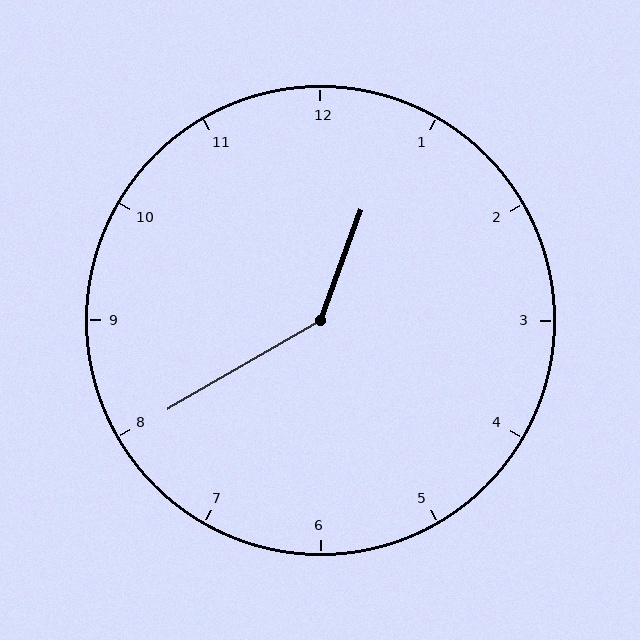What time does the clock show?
12:40.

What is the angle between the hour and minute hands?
Approximately 140 degrees.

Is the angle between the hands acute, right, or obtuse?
It is obtuse.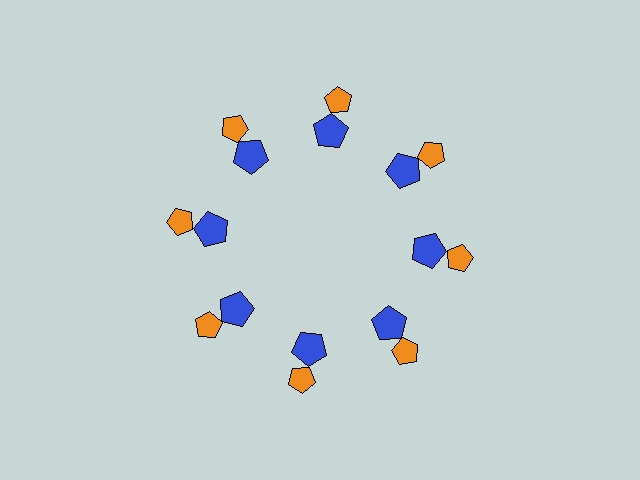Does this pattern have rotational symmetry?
Yes, this pattern has 8-fold rotational symmetry. It looks the same after rotating 45 degrees around the center.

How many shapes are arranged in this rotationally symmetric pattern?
There are 16 shapes, arranged in 8 groups of 2.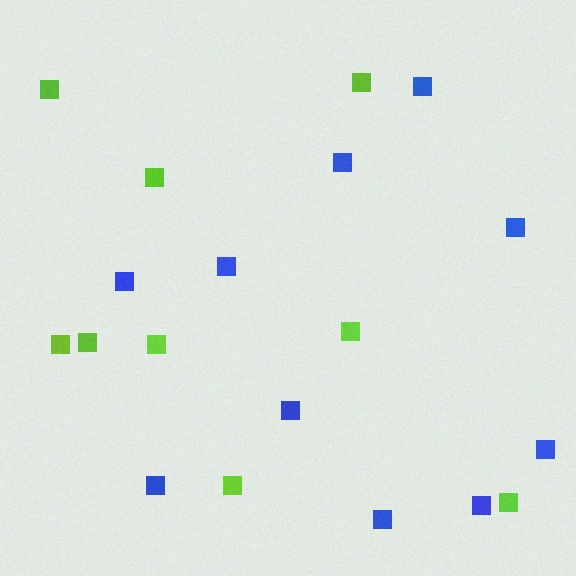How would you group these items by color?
There are 2 groups: one group of blue squares (10) and one group of lime squares (9).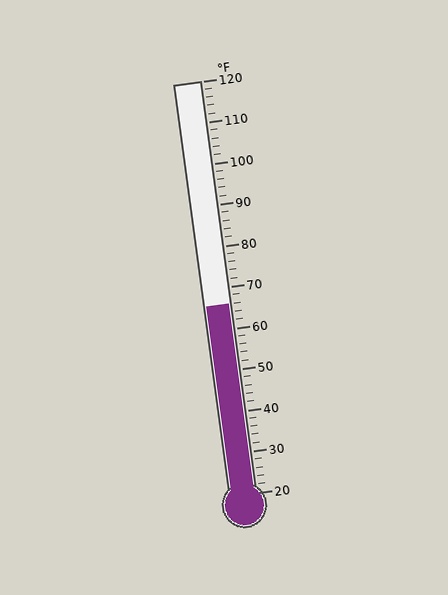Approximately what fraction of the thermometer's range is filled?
The thermometer is filled to approximately 45% of its range.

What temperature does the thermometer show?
The thermometer shows approximately 66°F.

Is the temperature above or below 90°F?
The temperature is below 90°F.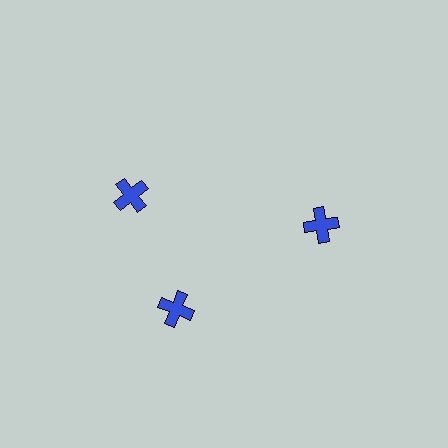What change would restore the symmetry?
The symmetry would be restored by rotating it back into even spacing with its neighbors so that all 3 crosses sit at equal angles and equal distance from the center.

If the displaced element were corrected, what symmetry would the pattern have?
It would have 3-fold rotational symmetry — the pattern would map onto itself every 120 degrees.